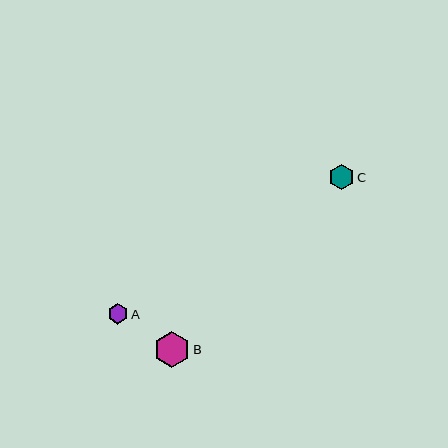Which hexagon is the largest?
Hexagon B is the largest with a size of approximately 36 pixels.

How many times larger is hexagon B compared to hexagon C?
Hexagon B is approximately 1.4 times the size of hexagon C.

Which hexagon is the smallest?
Hexagon A is the smallest with a size of approximately 21 pixels.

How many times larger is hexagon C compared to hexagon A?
Hexagon C is approximately 1.2 times the size of hexagon A.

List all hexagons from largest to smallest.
From largest to smallest: B, C, A.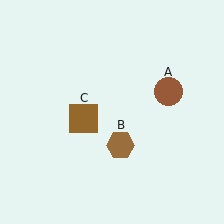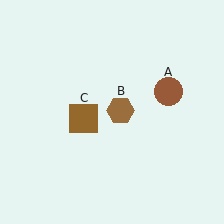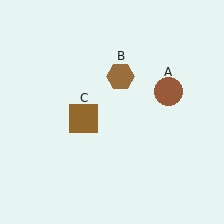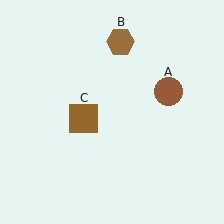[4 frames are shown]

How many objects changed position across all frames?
1 object changed position: brown hexagon (object B).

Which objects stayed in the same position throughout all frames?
Brown circle (object A) and brown square (object C) remained stationary.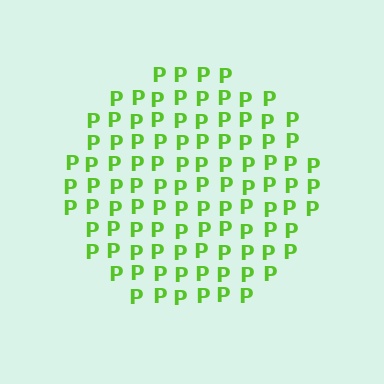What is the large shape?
The large shape is a circle.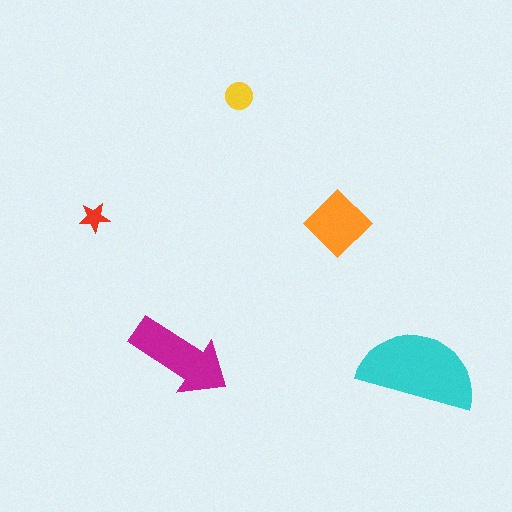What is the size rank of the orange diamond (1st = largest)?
3rd.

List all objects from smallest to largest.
The red star, the yellow circle, the orange diamond, the magenta arrow, the cyan semicircle.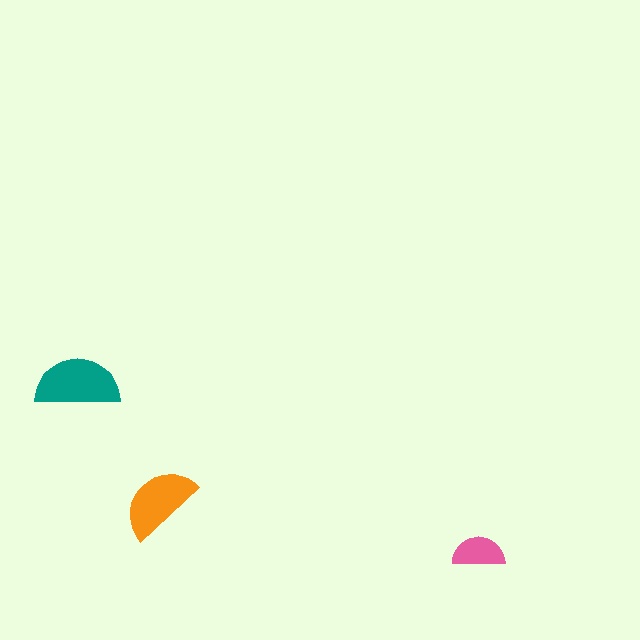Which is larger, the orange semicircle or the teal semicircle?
The teal one.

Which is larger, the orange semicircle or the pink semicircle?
The orange one.